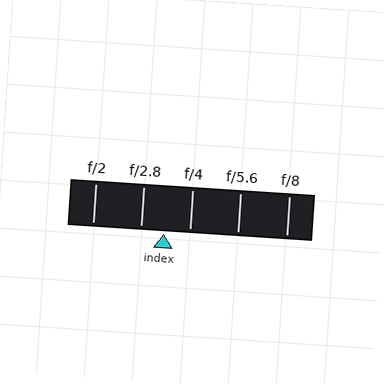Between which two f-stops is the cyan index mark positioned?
The index mark is between f/2.8 and f/4.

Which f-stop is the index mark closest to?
The index mark is closest to f/2.8.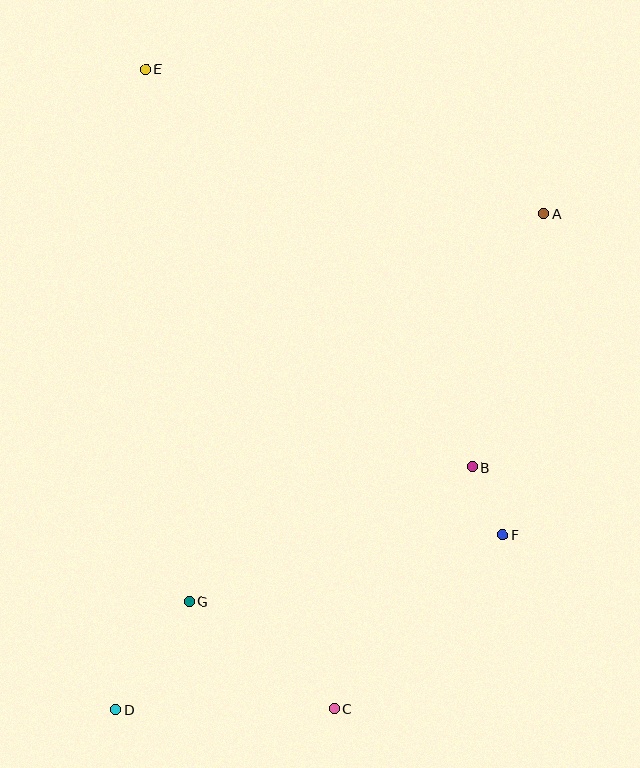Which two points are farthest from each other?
Points C and E are farthest from each other.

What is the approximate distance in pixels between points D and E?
The distance between D and E is approximately 641 pixels.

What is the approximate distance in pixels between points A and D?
The distance between A and D is approximately 655 pixels.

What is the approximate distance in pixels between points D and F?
The distance between D and F is approximately 425 pixels.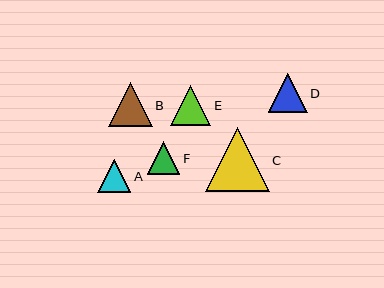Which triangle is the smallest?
Triangle F is the smallest with a size of approximately 32 pixels.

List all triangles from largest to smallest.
From largest to smallest: C, B, E, D, A, F.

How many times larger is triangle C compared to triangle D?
Triangle C is approximately 1.6 times the size of triangle D.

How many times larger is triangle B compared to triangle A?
Triangle B is approximately 1.3 times the size of triangle A.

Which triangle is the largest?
Triangle C is the largest with a size of approximately 64 pixels.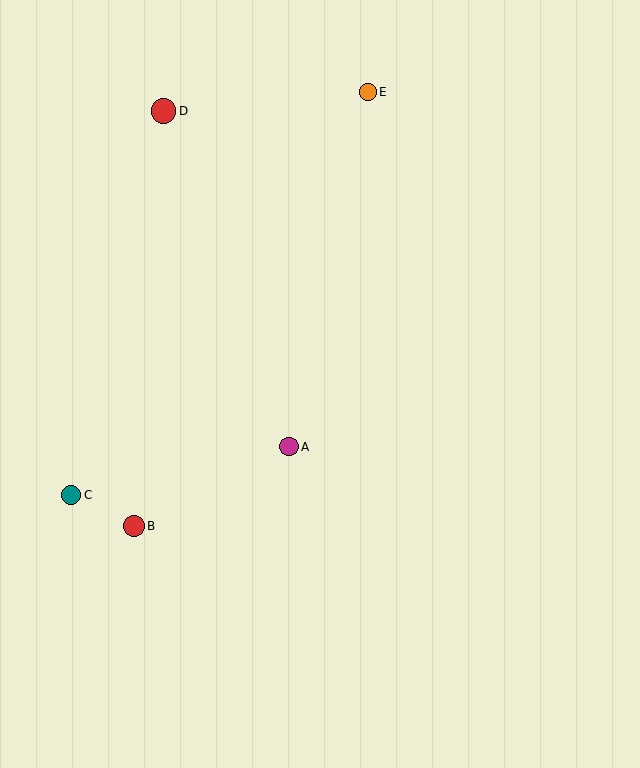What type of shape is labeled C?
Shape C is a teal circle.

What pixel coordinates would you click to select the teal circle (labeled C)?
Click at (71, 495) to select the teal circle C.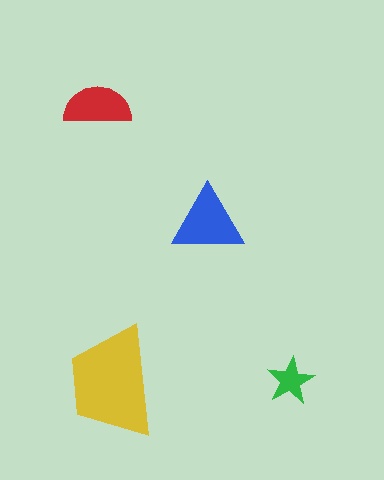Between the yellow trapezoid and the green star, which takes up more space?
The yellow trapezoid.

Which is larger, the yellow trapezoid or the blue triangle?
The yellow trapezoid.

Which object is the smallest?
The green star.